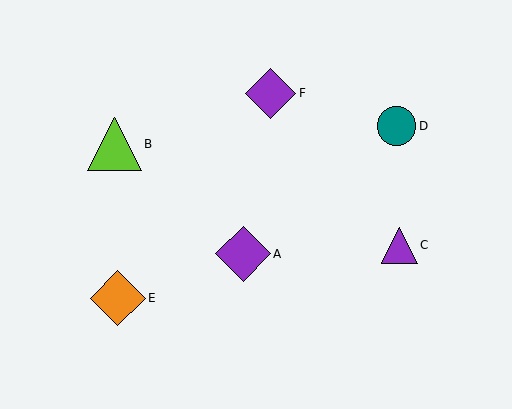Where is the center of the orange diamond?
The center of the orange diamond is at (118, 298).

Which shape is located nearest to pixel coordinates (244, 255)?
The purple diamond (labeled A) at (243, 254) is nearest to that location.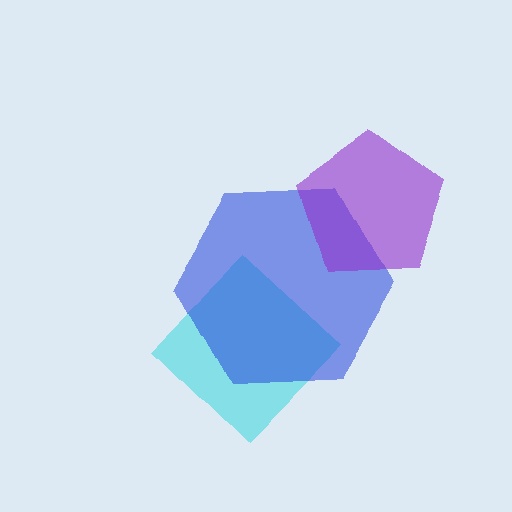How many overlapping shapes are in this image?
There are 3 overlapping shapes in the image.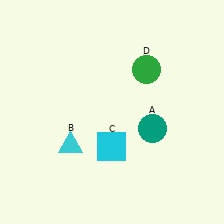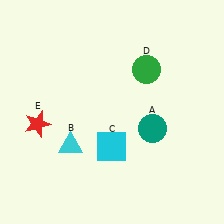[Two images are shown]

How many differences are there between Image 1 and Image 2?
There is 1 difference between the two images.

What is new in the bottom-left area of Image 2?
A red star (E) was added in the bottom-left area of Image 2.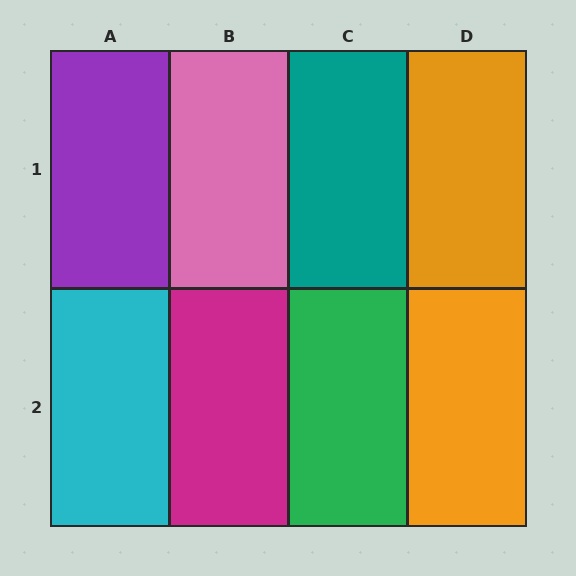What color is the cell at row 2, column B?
Magenta.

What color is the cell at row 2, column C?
Green.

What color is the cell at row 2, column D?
Orange.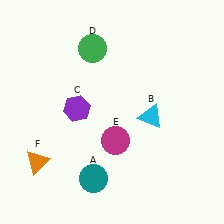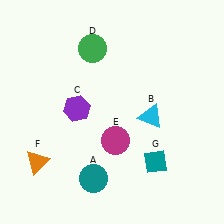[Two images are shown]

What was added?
A teal diamond (G) was added in Image 2.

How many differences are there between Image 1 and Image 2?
There is 1 difference between the two images.